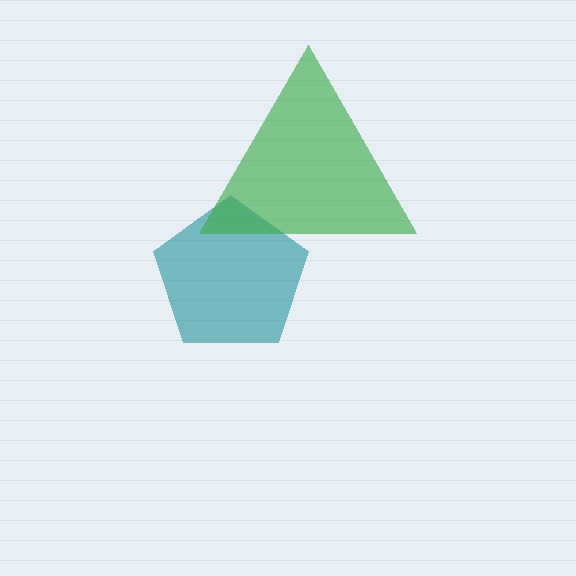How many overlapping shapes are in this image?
There are 2 overlapping shapes in the image.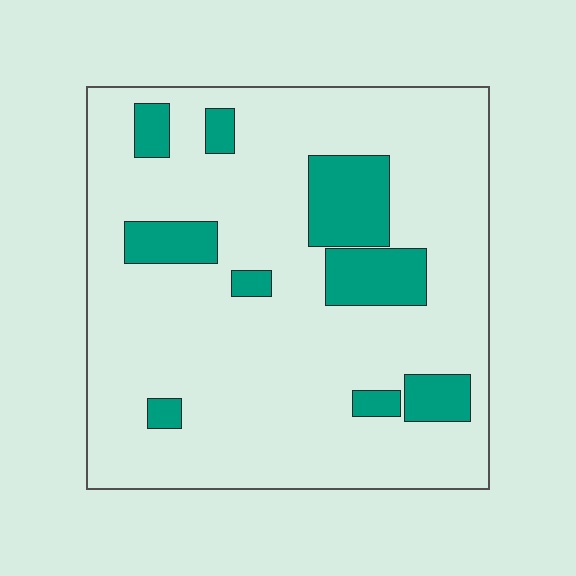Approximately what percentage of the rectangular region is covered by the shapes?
Approximately 15%.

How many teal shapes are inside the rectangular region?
9.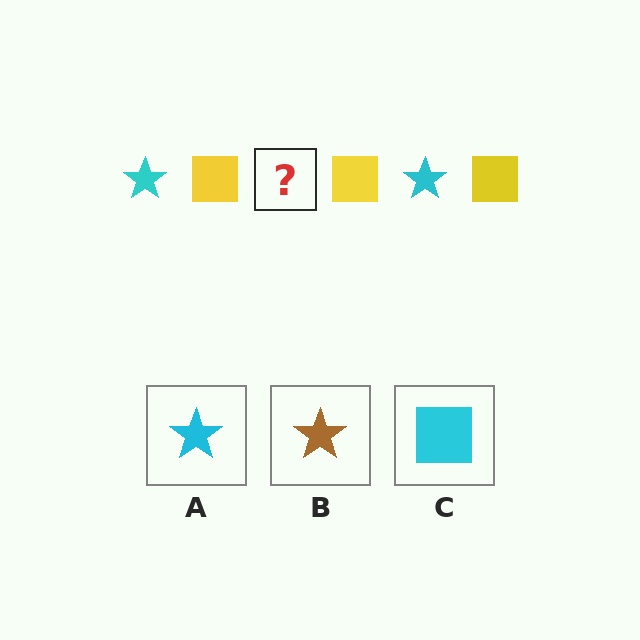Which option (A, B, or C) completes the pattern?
A.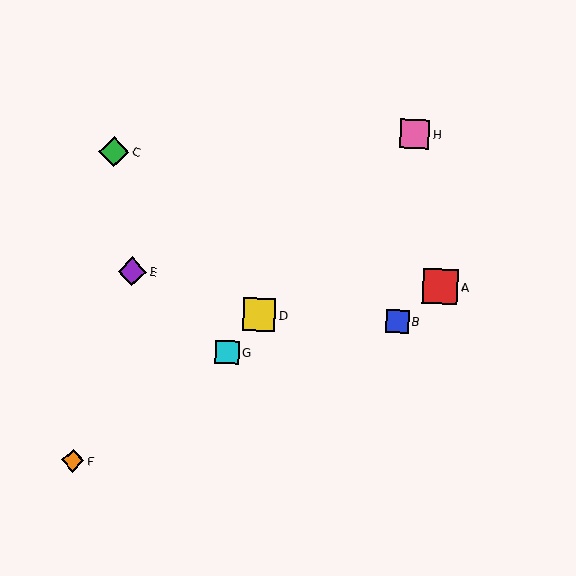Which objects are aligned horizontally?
Objects B, D are aligned horizontally.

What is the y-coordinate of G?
Object G is at y≈352.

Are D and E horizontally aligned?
No, D is at y≈315 and E is at y≈271.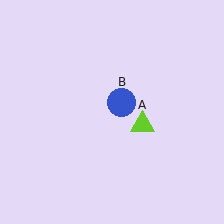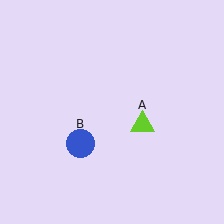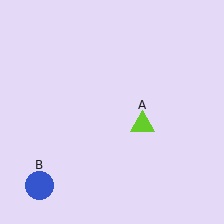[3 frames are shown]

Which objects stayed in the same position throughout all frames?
Lime triangle (object A) remained stationary.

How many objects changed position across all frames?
1 object changed position: blue circle (object B).